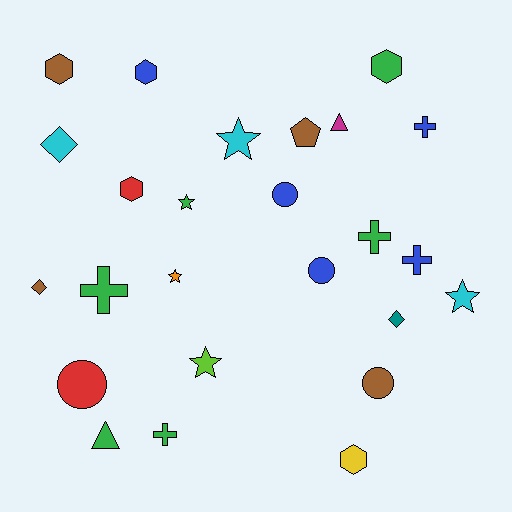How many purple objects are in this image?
There are no purple objects.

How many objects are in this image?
There are 25 objects.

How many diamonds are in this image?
There are 3 diamonds.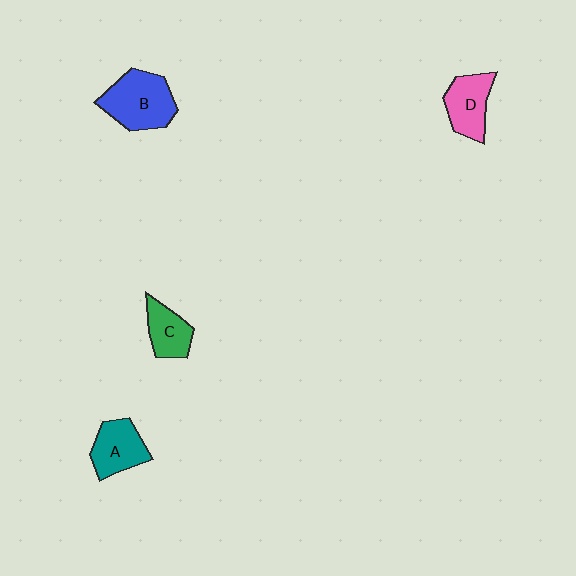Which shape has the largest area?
Shape B (blue).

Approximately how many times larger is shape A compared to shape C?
Approximately 1.2 times.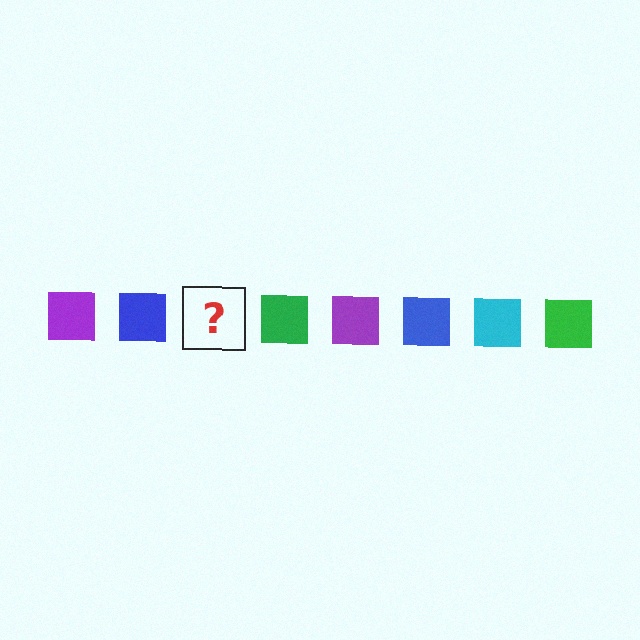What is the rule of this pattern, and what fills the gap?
The rule is that the pattern cycles through purple, blue, cyan, green squares. The gap should be filled with a cyan square.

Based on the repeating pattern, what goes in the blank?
The blank should be a cyan square.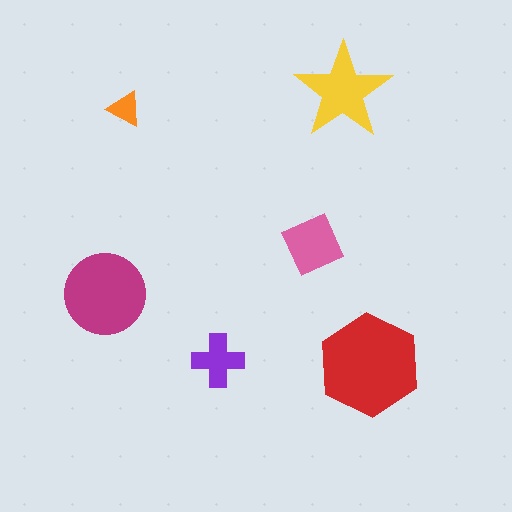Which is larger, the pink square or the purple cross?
The pink square.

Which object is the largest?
The red hexagon.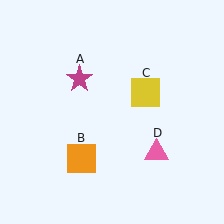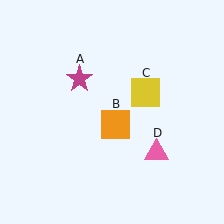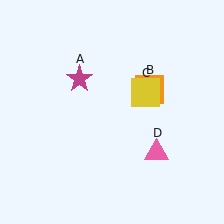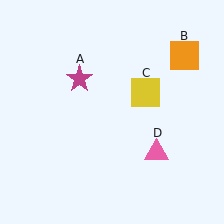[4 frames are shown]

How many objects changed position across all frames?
1 object changed position: orange square (object B).